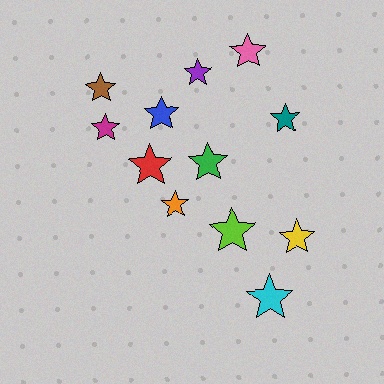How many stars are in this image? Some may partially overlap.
There are 12 stars.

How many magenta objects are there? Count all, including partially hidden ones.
There is 1 magenta object.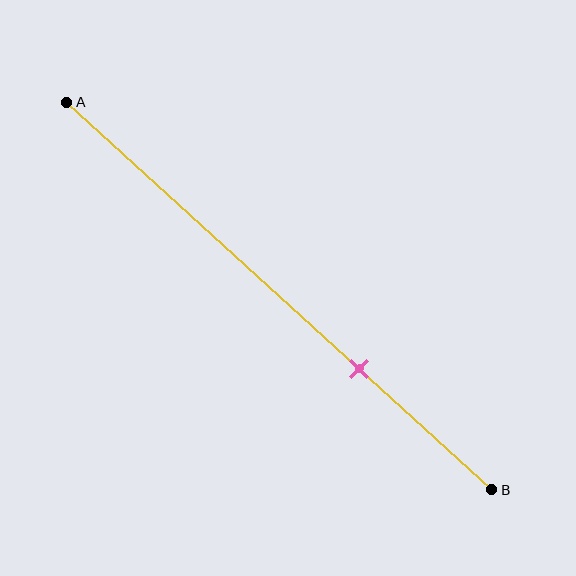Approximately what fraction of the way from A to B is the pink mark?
The pink mark is approximately 70% of the way from A to B.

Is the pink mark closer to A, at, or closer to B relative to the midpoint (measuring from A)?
The pink mark is closer to point B than the midpoint of segment AB.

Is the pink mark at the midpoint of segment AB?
No, the mark is at about 70% from A, not at the 50% midpoint.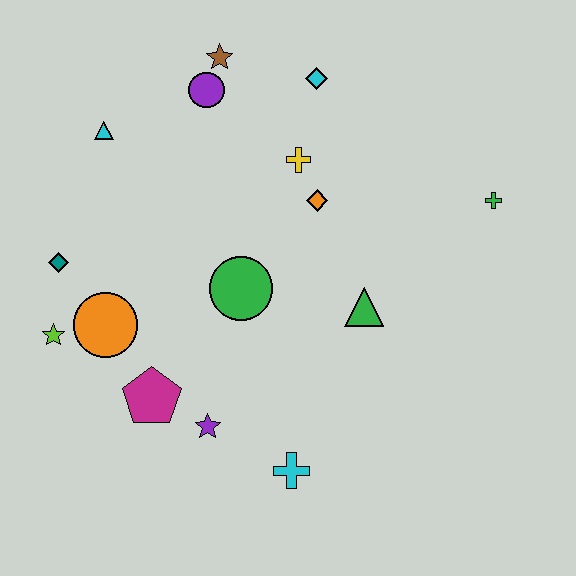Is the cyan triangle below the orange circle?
No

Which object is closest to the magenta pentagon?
The purple star is closest to the magenta pentagon.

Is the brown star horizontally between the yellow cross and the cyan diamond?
No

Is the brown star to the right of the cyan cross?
No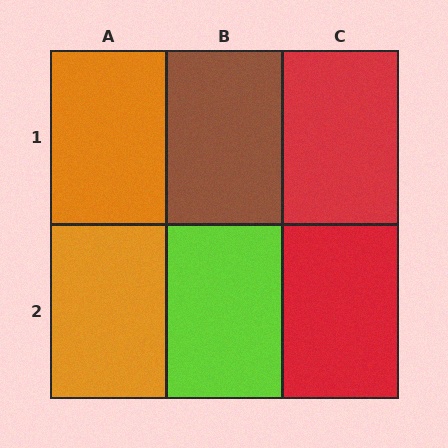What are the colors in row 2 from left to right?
Orange, lime, red.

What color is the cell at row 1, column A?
Orange.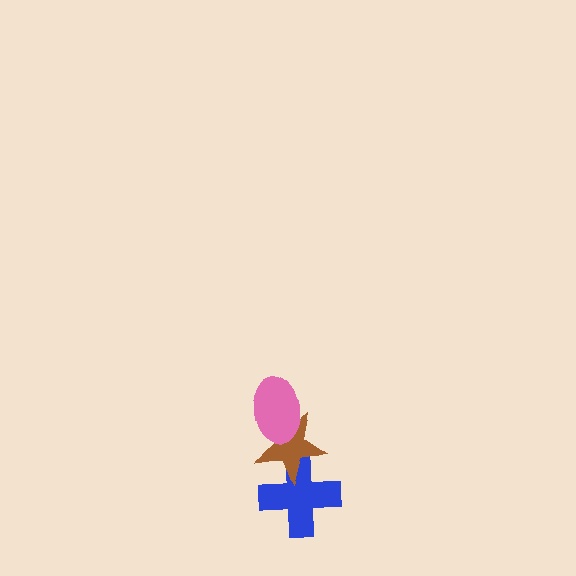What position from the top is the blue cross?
The blue cross is 3rd from the top.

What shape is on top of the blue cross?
The brown star is on top of the blue cross.